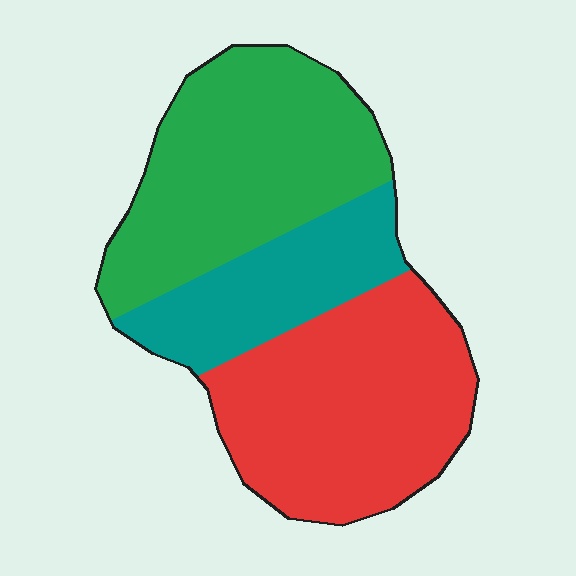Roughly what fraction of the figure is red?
Red covers around 40% of the figure.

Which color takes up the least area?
Teal, at roughly 20%.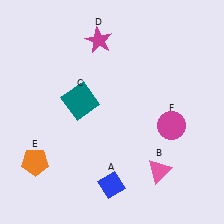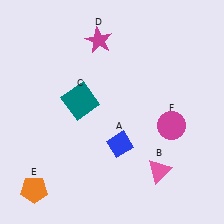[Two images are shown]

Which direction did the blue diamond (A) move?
The blue diamond (A) moved up.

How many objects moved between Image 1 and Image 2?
2 objects moved between the two images.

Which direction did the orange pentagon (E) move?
The orange pentagon (E) moved down.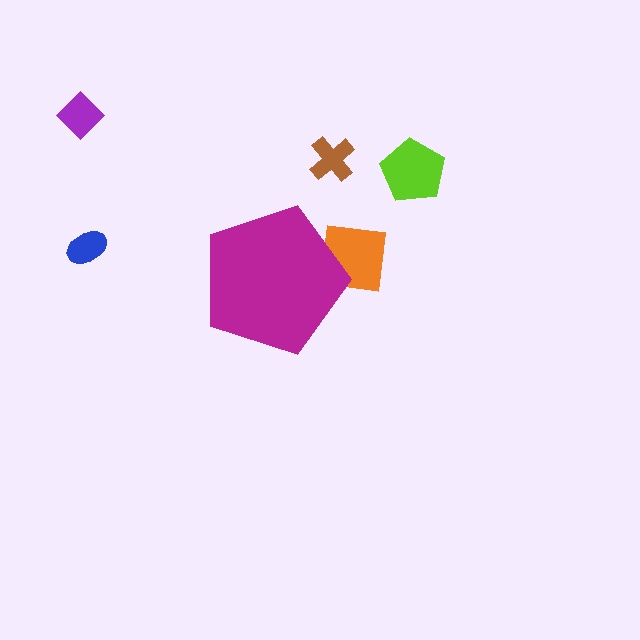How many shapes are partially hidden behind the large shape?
1 shape is partially hidden.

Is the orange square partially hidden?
Yes, the orange square is partially hidden behind the magenta pentagon.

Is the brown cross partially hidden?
No, the brown cross is fully visible.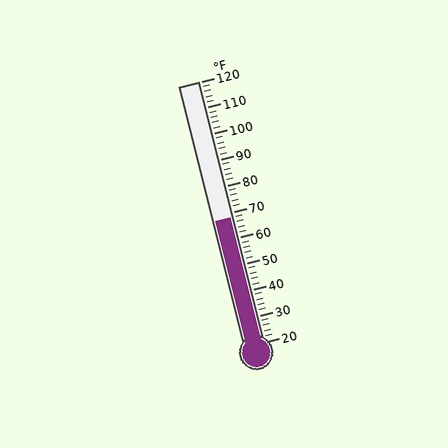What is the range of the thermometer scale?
The thermometer scale ranges from 20°F to 120°F.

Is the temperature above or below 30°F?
The temperature is above 30°F.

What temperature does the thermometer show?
The thermometer shows approximately 68°F.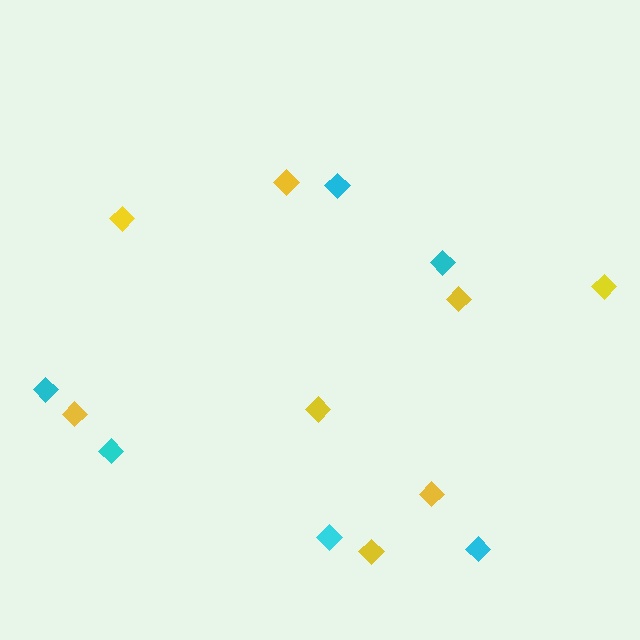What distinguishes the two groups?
There are 2 groups: one group of yellow diamonds (8) and one group of cyan diamonds (6).